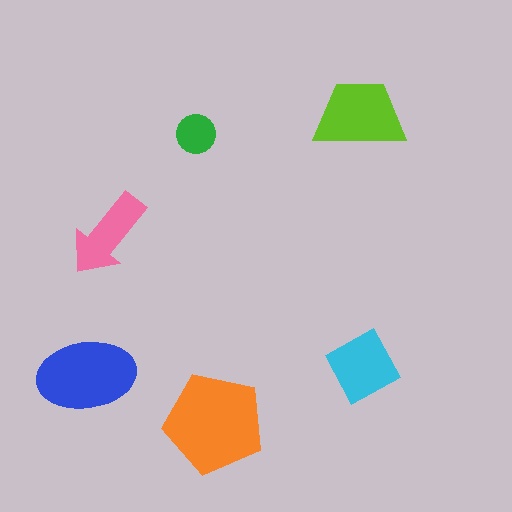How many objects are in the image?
There are 6 objects in the image.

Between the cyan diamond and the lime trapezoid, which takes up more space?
The lime trapezoid.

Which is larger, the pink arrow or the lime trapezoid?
The lime trapezoid.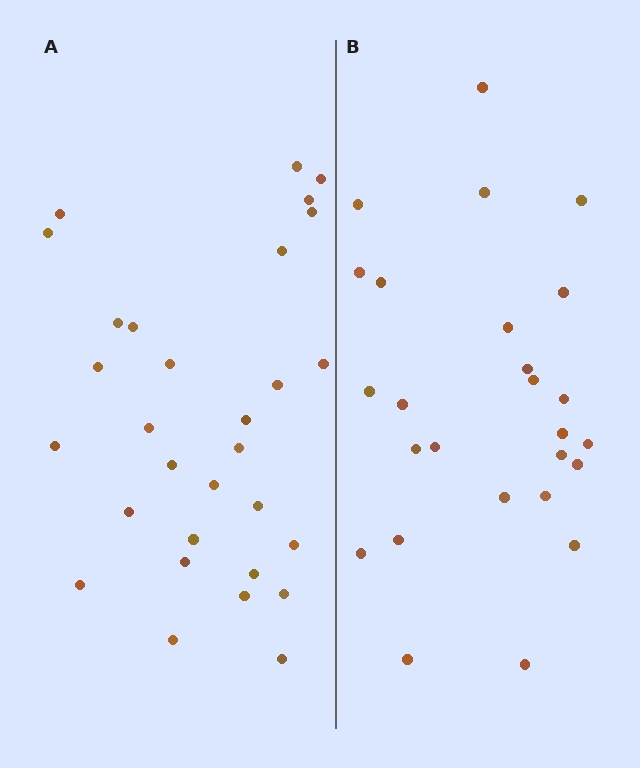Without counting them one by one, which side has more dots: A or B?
Region A (the left region) has more dots.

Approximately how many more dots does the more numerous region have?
Region A has about 4 more dots than region B.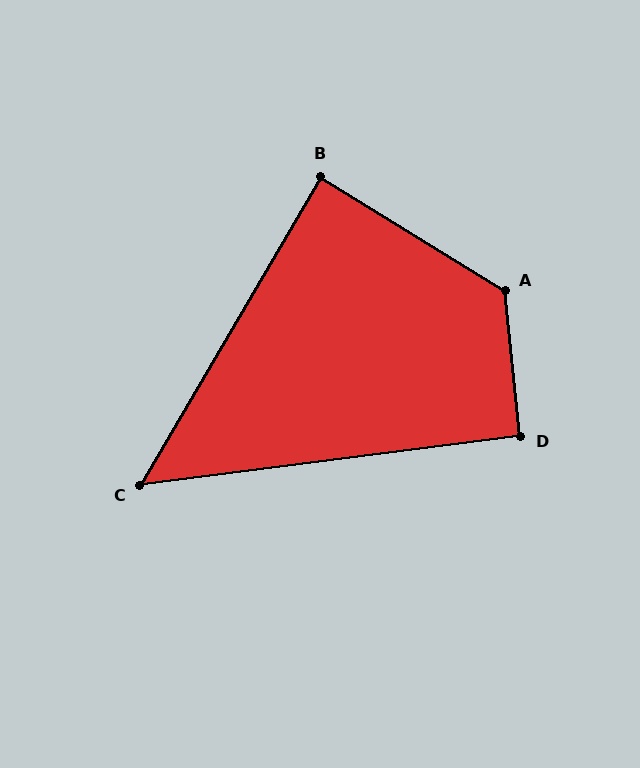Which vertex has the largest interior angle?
A, at approximately 128 degrees.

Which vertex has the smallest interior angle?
C, at approximately 52 degrees.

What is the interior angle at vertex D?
Approximately 91 degrees (approximately right).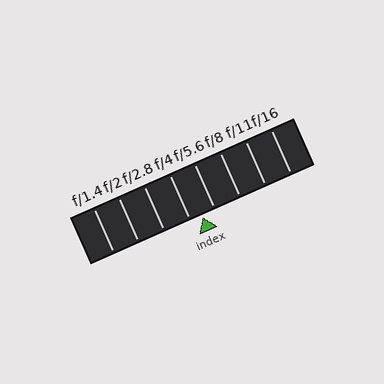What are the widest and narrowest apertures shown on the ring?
The widest aperture shown is f/1.4 and the narrowest is f/16.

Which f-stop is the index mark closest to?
The index mark is closest to f/4.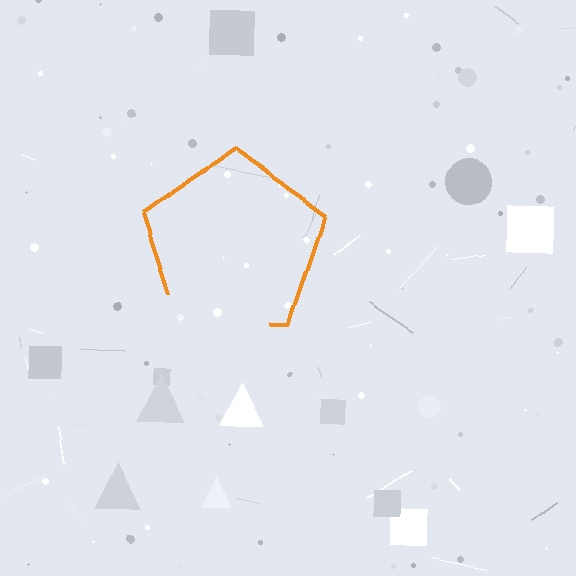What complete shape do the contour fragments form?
The contour fragments form a pentagon.